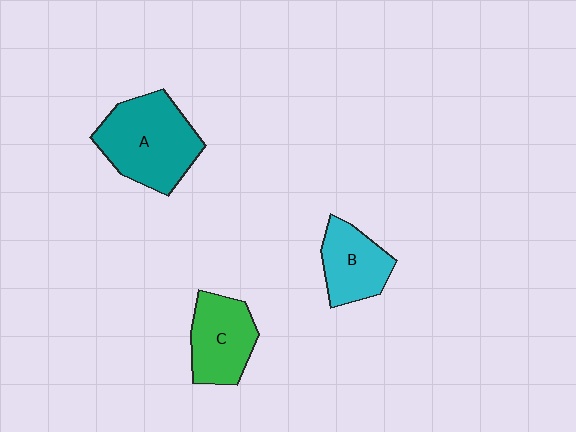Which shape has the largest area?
Shape A (teal).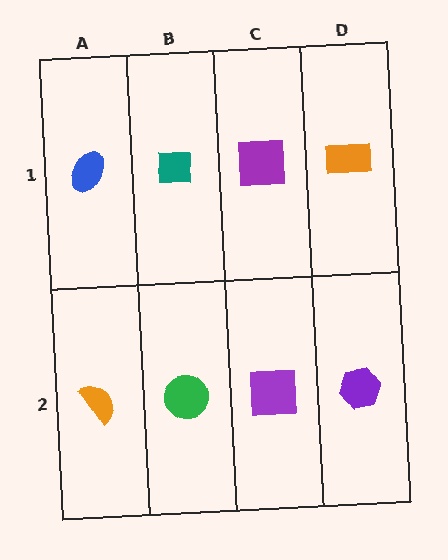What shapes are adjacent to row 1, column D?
A purple hexagon (row 2, column D), a purple square (row 1, column C).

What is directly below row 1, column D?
A purple hexagon.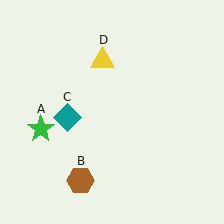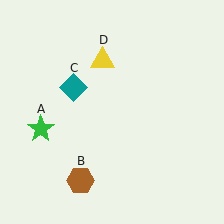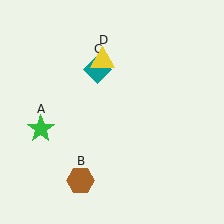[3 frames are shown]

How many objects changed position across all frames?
1 object changed position: teal diamond (object C).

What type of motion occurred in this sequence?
The teal diamond (object C) rotated clockwise around the center of the scene.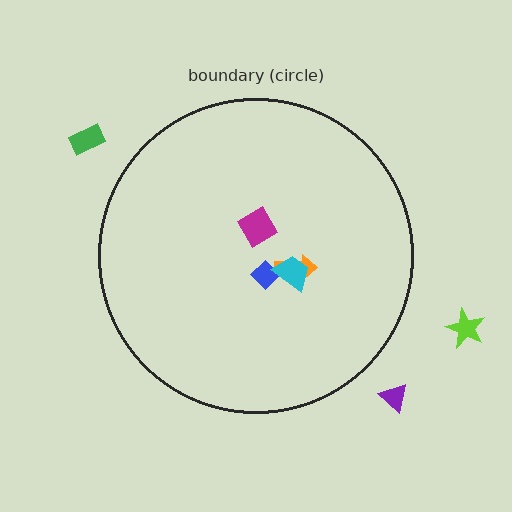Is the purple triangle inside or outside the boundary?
Outside.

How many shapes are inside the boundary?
4 inside, 3 outside.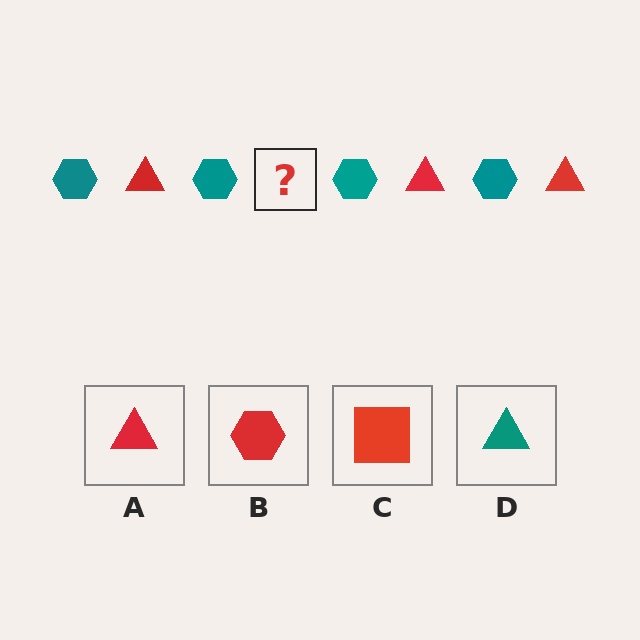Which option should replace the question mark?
Option A.